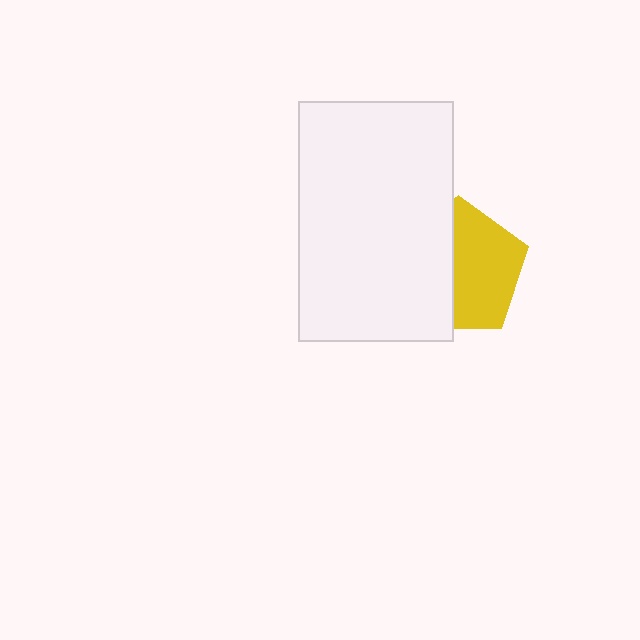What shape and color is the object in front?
The object in front is a white rectangle.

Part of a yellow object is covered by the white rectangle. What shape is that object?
It is a pentagon.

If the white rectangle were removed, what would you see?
You would see the complete yellow pentagon.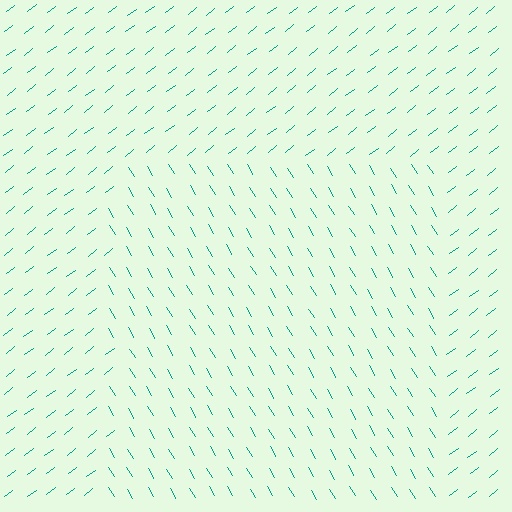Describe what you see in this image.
The image is filled with small teal line segments. A rectangle region in the image has lines oriented differently from the surrounding lines, creating a visible texture boundary.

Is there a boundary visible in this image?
Yes, there is a texture boundary formed by a change in line orientation.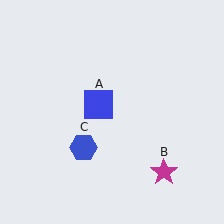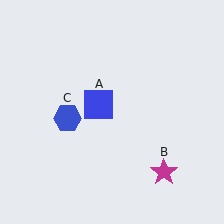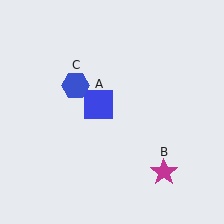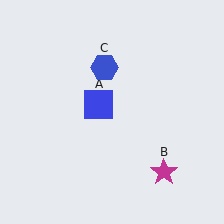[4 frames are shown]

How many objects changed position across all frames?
1 object changed position: blue hexagon (object C).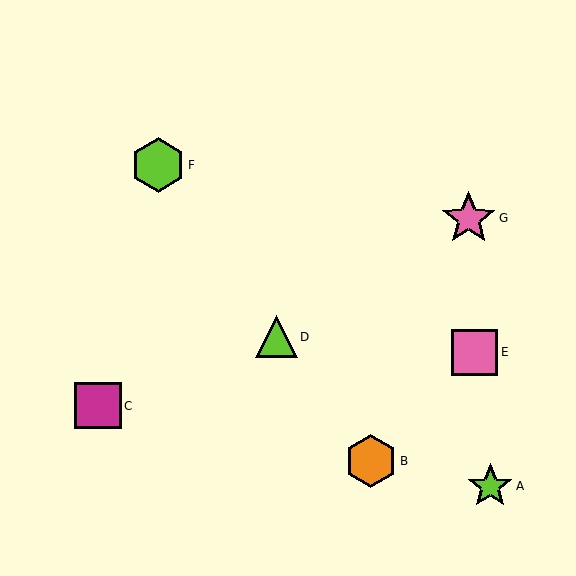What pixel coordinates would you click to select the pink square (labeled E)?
Click at (474, 353) to select the pink square E.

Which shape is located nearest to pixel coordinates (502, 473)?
The lime star (labeled A) at (490, 486) is nearest to that location.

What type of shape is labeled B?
Shape B is an orange hexagon.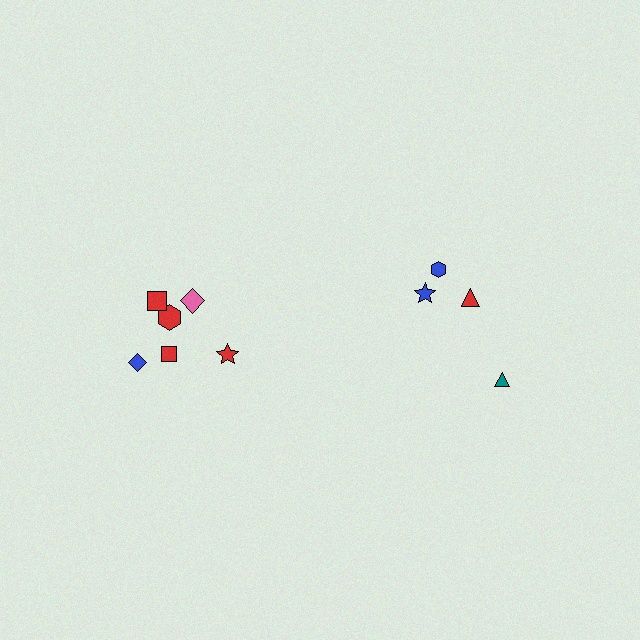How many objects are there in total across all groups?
There are 10 objects.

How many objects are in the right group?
There are 4 objects.